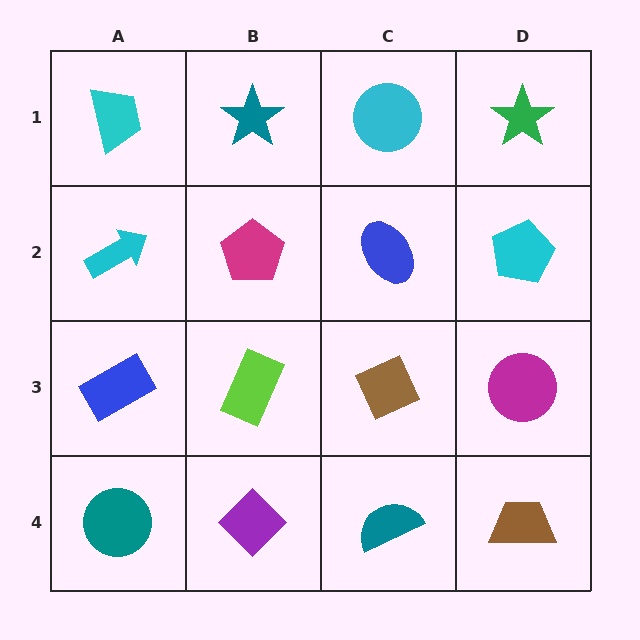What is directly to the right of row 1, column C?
A green star.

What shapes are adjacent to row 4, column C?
A brown diamond (row 3, column C), a purple diamond (row 4, column B), a brown trapezoid (row 4, column D).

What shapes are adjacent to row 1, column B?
A magenta pentagon (row 2, column B), a cyan trapezoid (row 1, column A), a cyan circle (row 1, column C).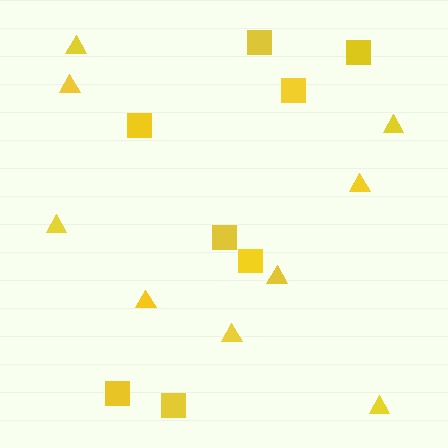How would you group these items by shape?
There are 2 groups: one group of triangles (9) and one group of squares (8).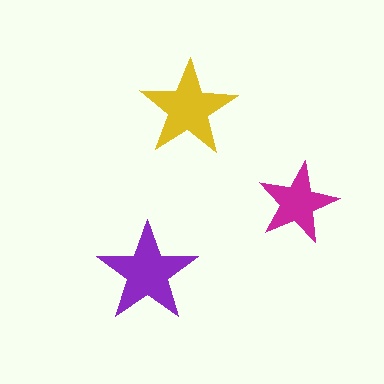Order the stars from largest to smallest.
the purple one, the yellow one, the magenta one.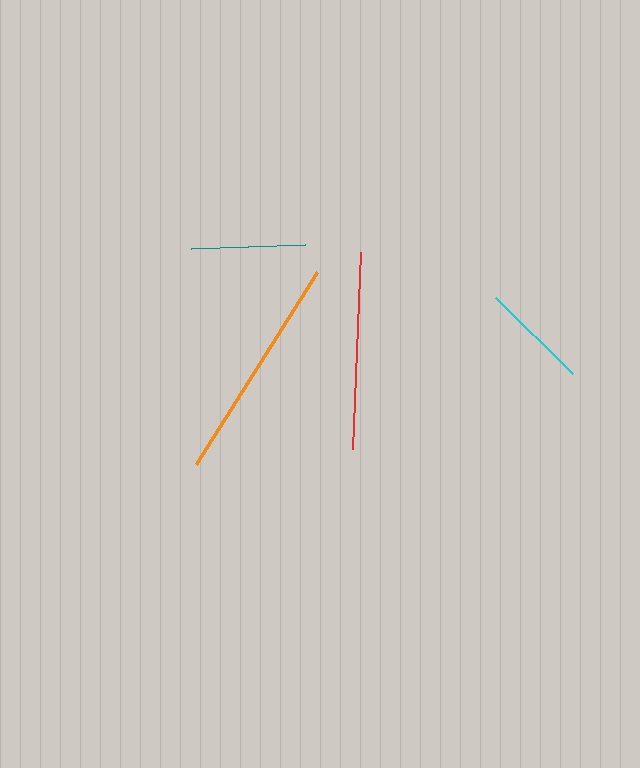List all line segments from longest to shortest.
From longest to shortest: orange, red, teal, cyan.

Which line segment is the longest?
The orange line is the longest at approximately 227 pixels.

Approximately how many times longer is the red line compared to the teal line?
The red line is approximately 1.7 times the length of the teal line.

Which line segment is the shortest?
The cyan line is the shortest at approximately 108 pixels.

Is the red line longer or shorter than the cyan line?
The red line is longer than the cyan line.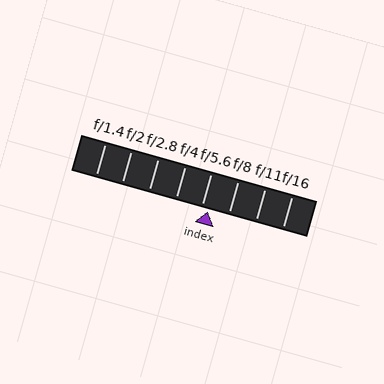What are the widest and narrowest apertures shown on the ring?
The widest aperture shown is f/1.4 and the narrowest is f/16.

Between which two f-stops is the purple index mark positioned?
The index mark is between f/5.6 and f/8.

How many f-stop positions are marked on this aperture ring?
There are 8 f-stop positions marked.